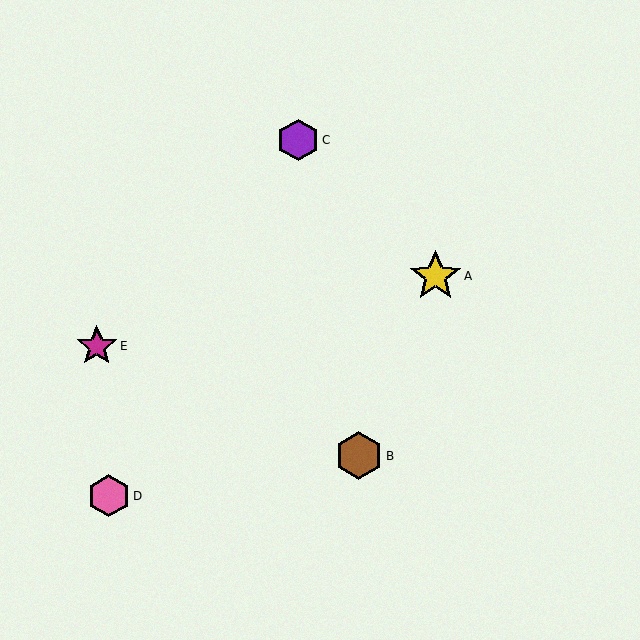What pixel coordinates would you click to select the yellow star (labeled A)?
Click at (436, 276) to select the yellow star A.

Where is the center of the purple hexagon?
The center of the purple hexagon is at (298, 140).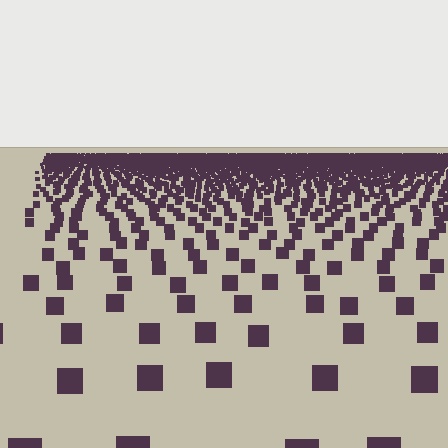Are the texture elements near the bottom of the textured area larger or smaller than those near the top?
Larger. Near the bottom, elements are closer to the viewer and appear at a bigger on-screen size.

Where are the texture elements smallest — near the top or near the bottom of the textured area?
Near the top.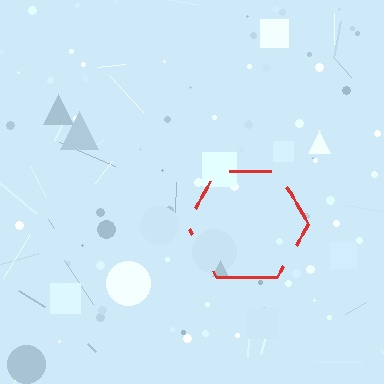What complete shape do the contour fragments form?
The contour fragments form a hexagon.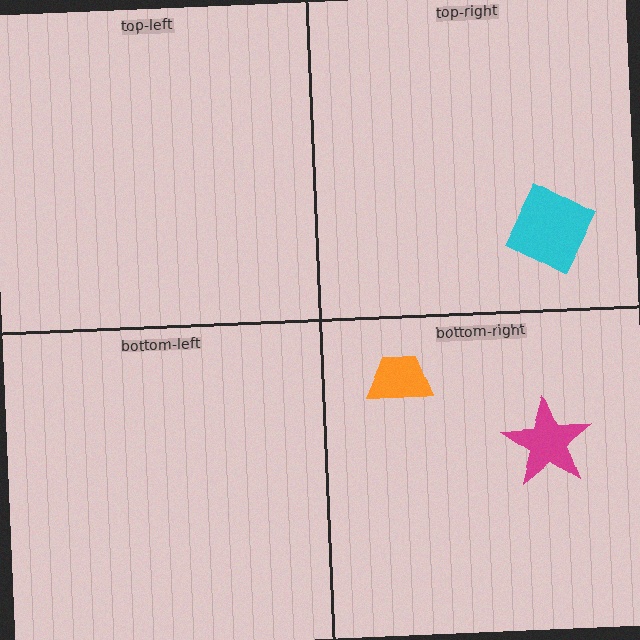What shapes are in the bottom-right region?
The orange trapezoid, the magenta star.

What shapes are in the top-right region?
The cyan square.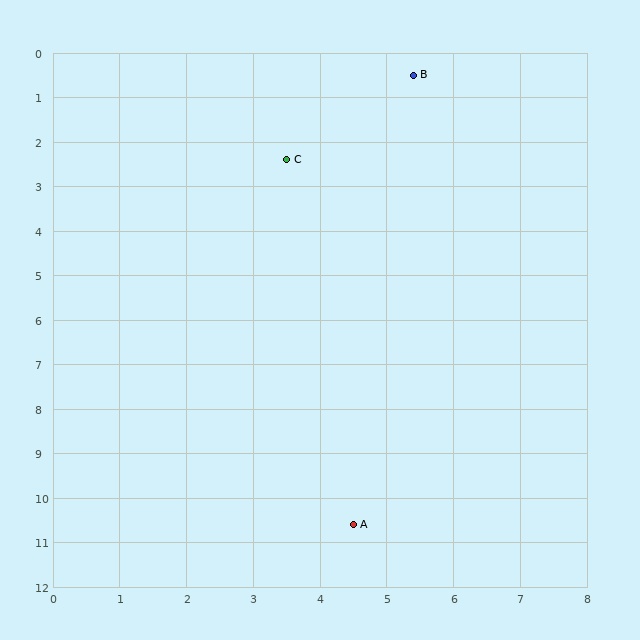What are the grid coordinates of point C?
Point C is at approximately (3.5, 2.4).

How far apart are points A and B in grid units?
Points A and B are about 10.1 grid units apart.